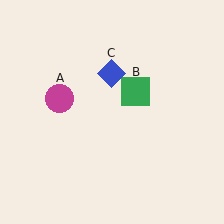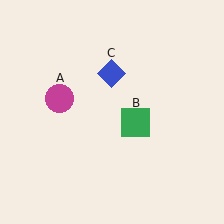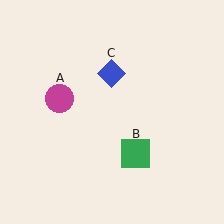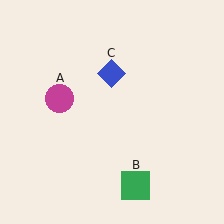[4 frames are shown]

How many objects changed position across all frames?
1 object changed position: green square (object B).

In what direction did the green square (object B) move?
The green square (object B) moved down.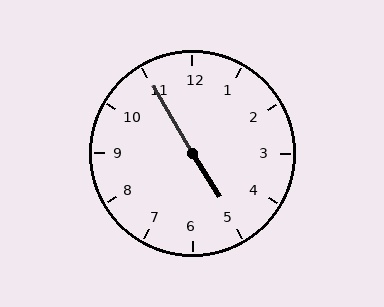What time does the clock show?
4:55.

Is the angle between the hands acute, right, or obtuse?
It is obtuse.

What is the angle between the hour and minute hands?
Approximately 178 degrees.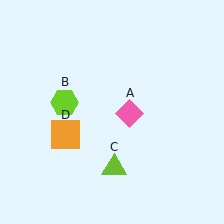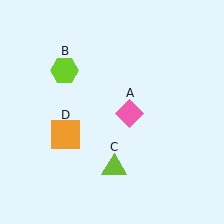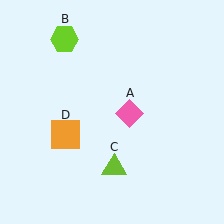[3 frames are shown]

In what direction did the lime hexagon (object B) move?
The lime hexagon (object B) moved up.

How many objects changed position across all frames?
1 object changed position: lime hexagon (object B).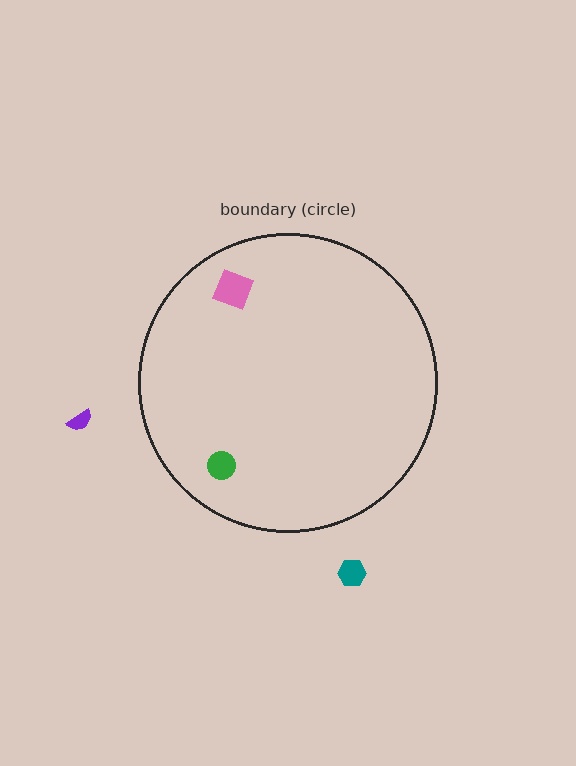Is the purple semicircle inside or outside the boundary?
Outside.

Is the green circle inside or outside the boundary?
Inside.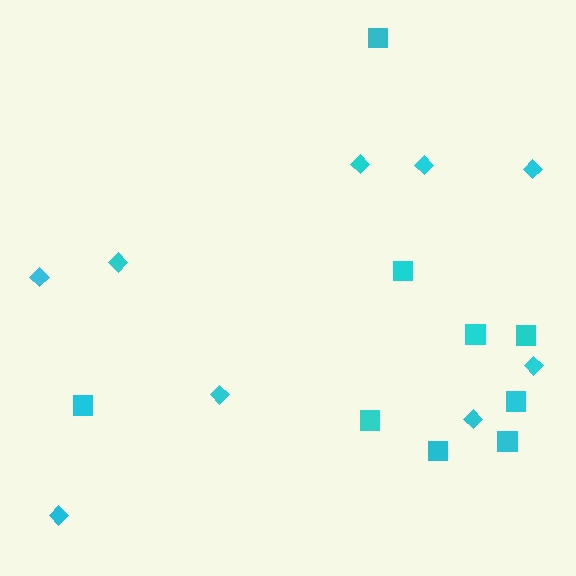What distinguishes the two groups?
There are 2 groups: one group of squares (9) and one group of diamonds (9).